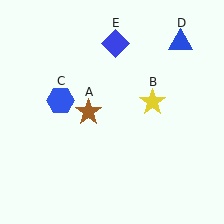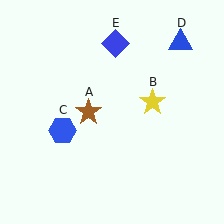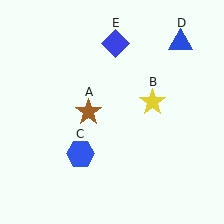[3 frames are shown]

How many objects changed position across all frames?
1 object changed position: blue hexagon (object C).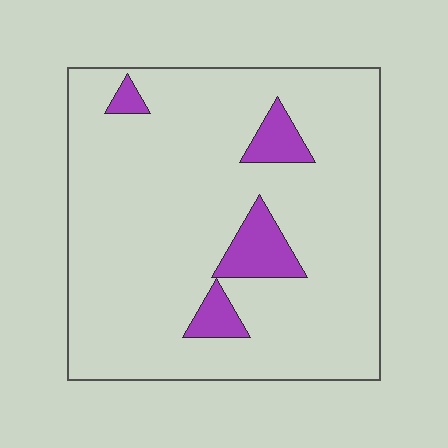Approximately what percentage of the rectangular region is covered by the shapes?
Approximately 10%.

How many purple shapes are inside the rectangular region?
4.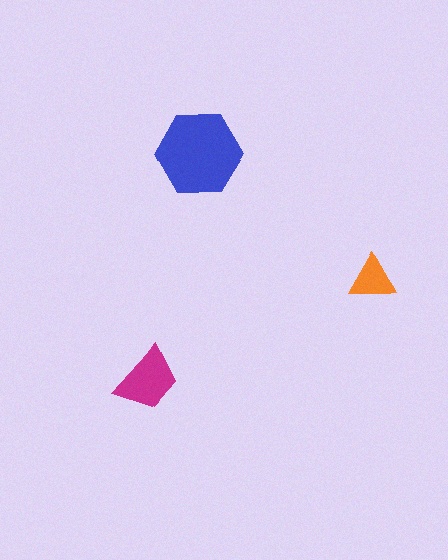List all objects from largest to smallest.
The blue hexagon, the magenta trapezoid, the orange triangle.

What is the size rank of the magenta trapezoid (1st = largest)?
2nd.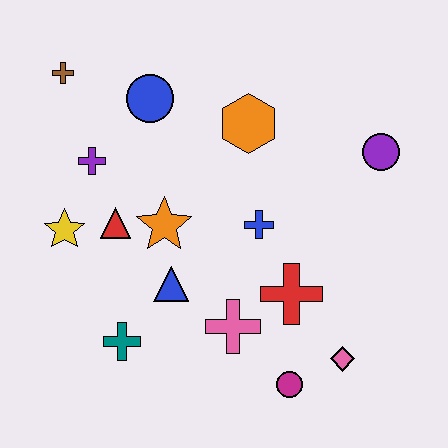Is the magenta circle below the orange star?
Yes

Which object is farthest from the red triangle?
The purple circle is farthest from the red triangle.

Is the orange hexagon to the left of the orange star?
No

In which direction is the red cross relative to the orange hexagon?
The red cross is below the orange hexagon.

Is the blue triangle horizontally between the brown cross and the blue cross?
Yes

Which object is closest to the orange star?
The red triangle is closest to the orange star.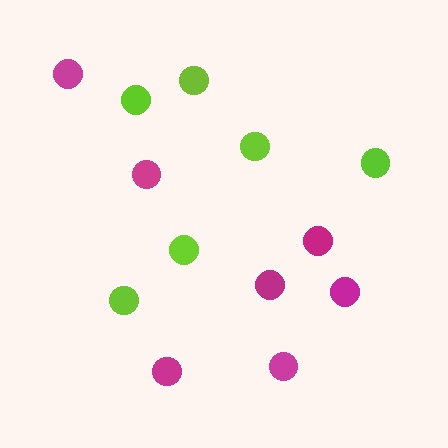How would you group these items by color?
There are 2 groups: one group of lime circles (6) and one group of magenta circles (7).